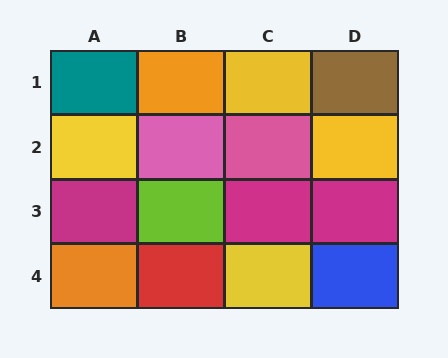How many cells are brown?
1 cell is brown.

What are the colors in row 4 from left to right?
Orange, red, yellow, blue.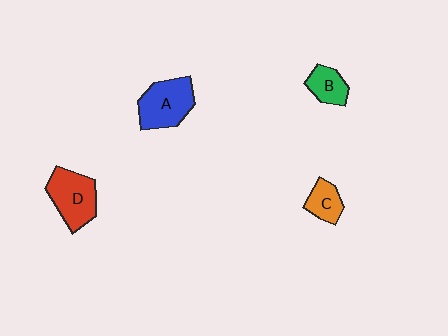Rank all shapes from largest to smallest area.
From largest to smallest: A (blue), D (red), B (green), C (orange).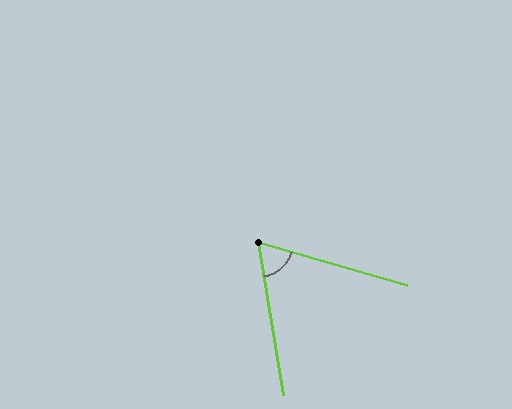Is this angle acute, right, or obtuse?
It is acute.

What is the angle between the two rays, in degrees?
Approximately 65 degrees.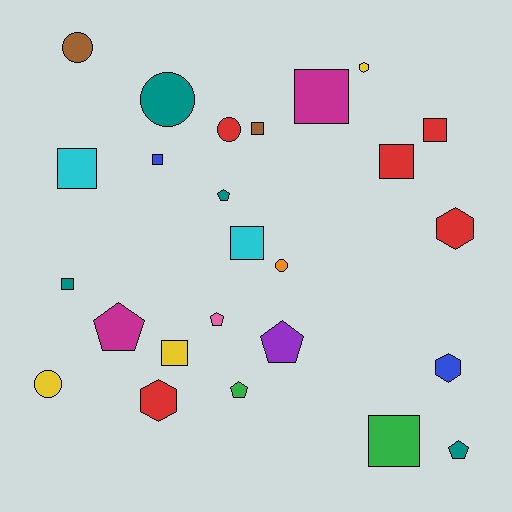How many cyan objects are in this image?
There are 2 cyan objects.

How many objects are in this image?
There are 25 objects.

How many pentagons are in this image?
There are 6 pentagons.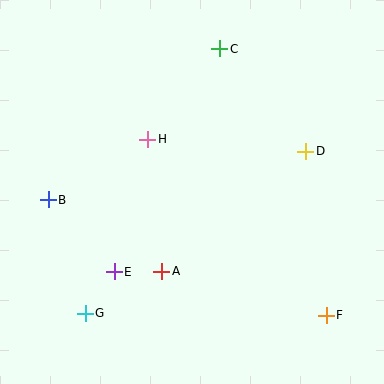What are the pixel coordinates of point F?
Point F is at (326, 315).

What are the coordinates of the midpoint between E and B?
The midpoint between E and B is at (81, 236).